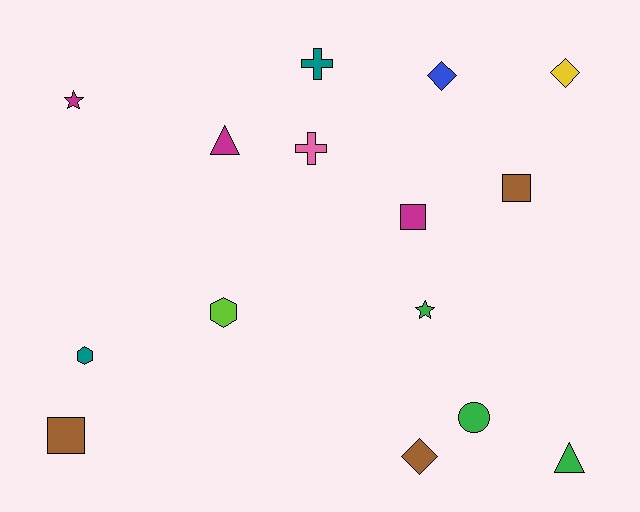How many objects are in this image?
There are 15 objects.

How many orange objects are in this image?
There are no orange objects.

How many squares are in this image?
There are 3 squares.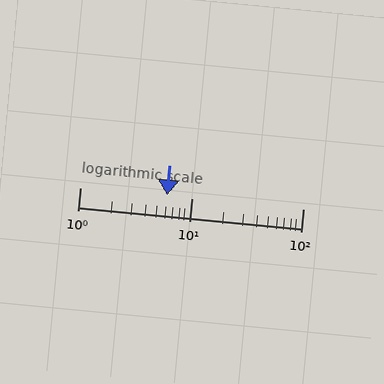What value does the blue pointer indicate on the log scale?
The pointer indicates approximately 6.1.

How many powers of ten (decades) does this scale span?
The scale spans 2 decades, from 1 to 100.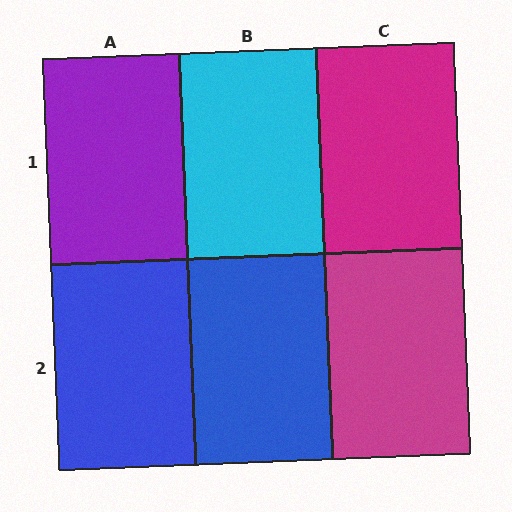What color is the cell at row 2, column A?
Blue.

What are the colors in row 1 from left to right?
Purple, cyan, magenta.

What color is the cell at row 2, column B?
Blue.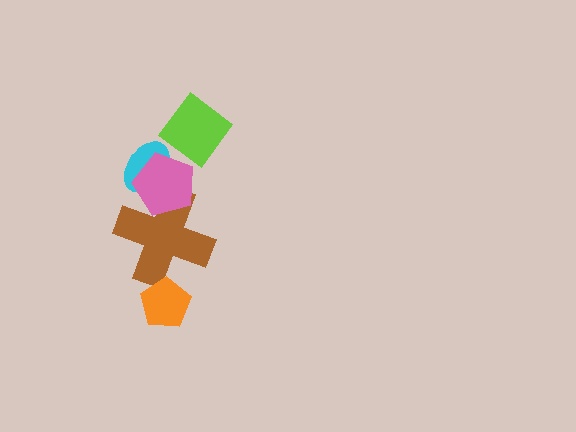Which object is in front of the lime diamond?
The pink pentagon is in front of the lime diamond.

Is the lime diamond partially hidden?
Yes, it is partially covered by another shape.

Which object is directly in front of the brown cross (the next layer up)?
The pink pentagon is directly in front of the brown cross.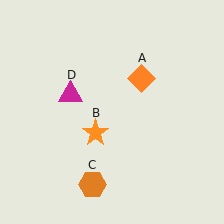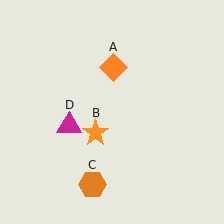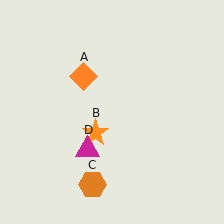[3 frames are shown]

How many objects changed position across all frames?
2 objects changed position: orange diamond (object A), magenta triangle (object D).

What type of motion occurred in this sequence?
The orange diamond (object A), magenta triangle (object D) rotated counterclockwise around the center of the scene.